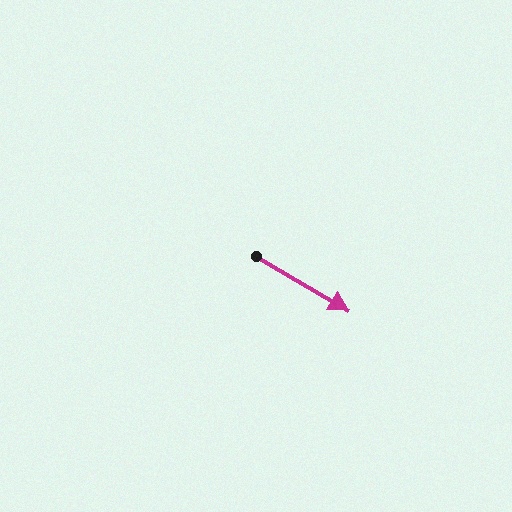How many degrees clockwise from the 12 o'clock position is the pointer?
Approximately 121 degrees.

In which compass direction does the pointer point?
Southeast.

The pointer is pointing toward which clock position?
Roughly 4 o'clock.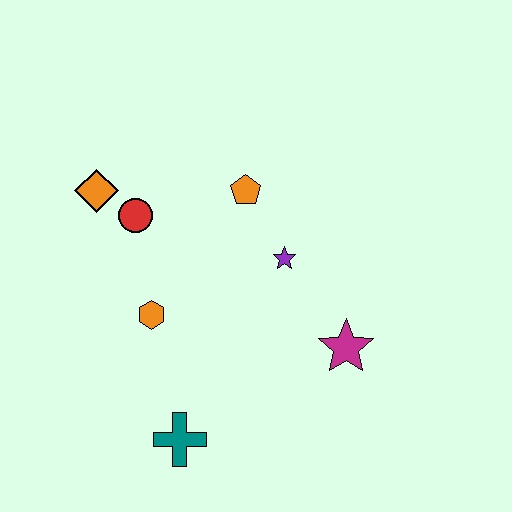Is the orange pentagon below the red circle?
No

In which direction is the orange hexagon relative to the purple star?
The orange hexagon is to the left of the purple star.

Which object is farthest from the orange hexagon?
The magenta star is farthest from the orange hexagon.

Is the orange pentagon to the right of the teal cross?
Yes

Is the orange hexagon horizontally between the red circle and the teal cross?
Yes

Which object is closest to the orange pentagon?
The purple star is closest to the orange pentagon.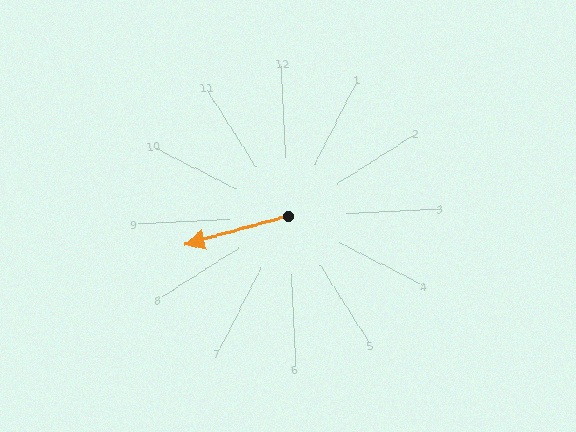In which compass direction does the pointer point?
West.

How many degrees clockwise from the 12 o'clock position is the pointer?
Approximately 257 degrees.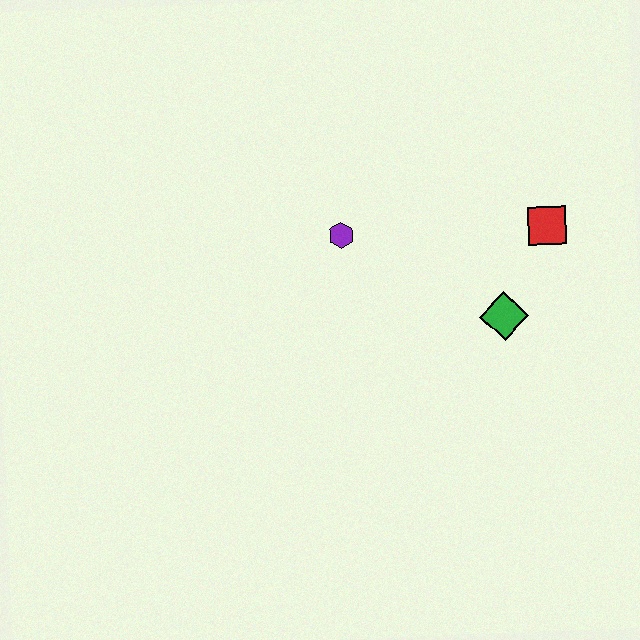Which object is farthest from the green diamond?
The purple hexagon is farthest from the green diamond.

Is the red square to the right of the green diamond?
Yes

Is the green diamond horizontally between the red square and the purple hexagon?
Yes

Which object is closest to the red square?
The green diamond is closest to the red square.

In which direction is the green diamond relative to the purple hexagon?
The green diamond is to the right of the purple hexagon.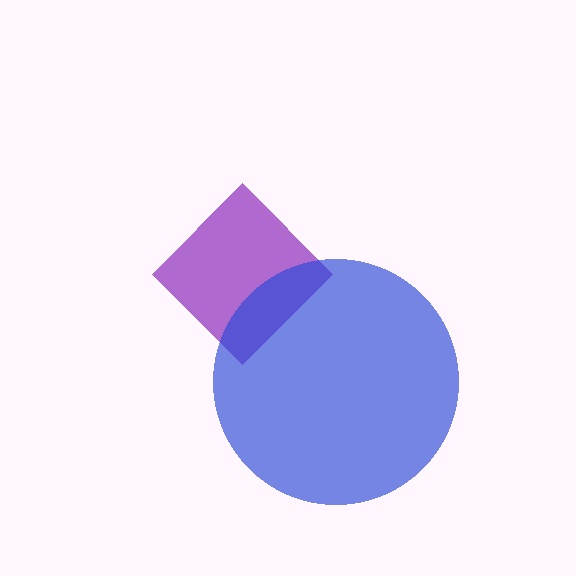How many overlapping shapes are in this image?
There are 2 overlapping shapes in the image.